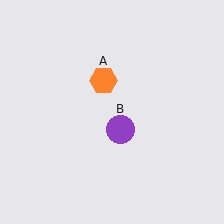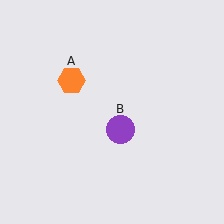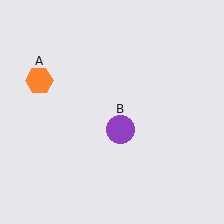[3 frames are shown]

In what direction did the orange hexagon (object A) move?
The orange hexagon (object A) moved left.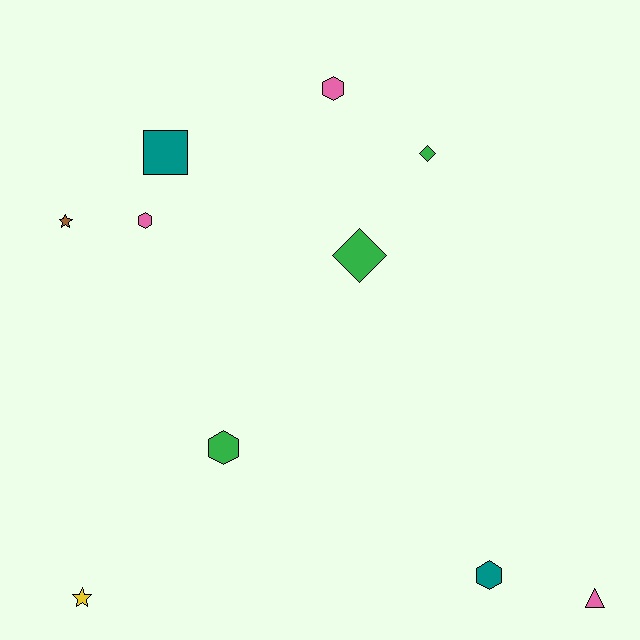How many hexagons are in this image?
There are 4 hexagons.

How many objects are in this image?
There are 10 objects.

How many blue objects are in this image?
There are no blue objects.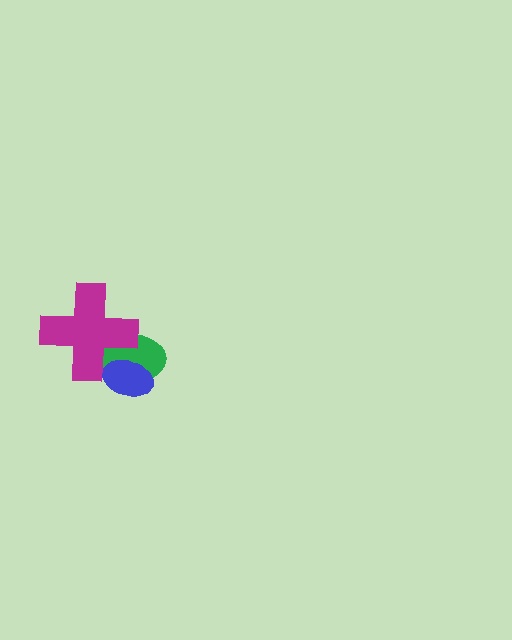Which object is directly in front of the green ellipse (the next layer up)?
The blue ellipse is directly in front of the green ellipse.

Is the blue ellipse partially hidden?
Yes, it is partially covered by another shape.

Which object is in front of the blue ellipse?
The magenta cross is in front of the blue ellipse.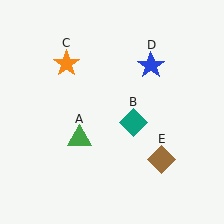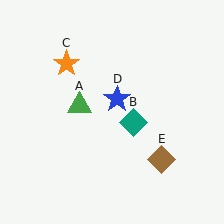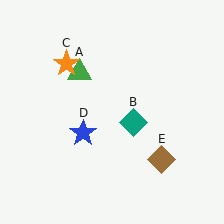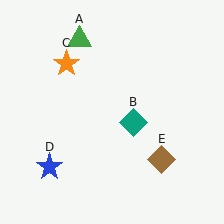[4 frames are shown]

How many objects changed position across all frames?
2 objects changed position: green triangle (object A), blue star (object D).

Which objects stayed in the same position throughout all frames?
Teal diamond (object B) and orange star (object C) and brown diamond (object E) remained stationary.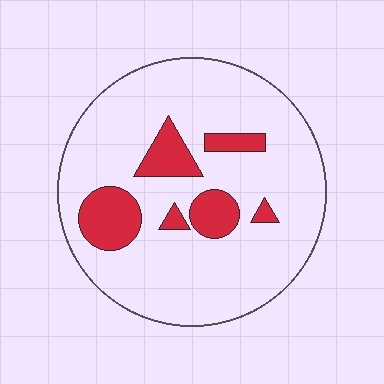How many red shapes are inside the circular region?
6.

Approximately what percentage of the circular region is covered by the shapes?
Approximately 15%.